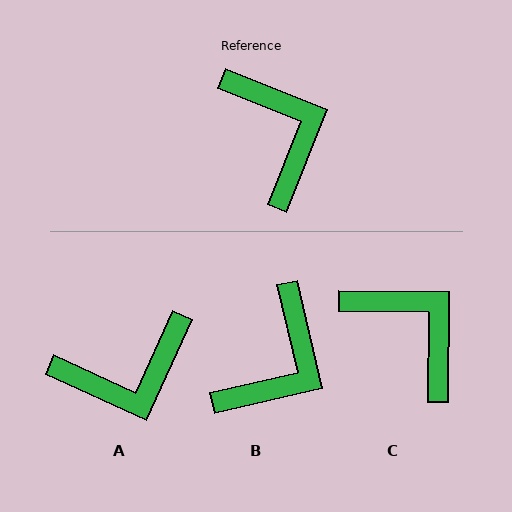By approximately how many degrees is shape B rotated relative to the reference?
Approximately 55 degrees clockwise.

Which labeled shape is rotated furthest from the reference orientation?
A, about 93 degrees away.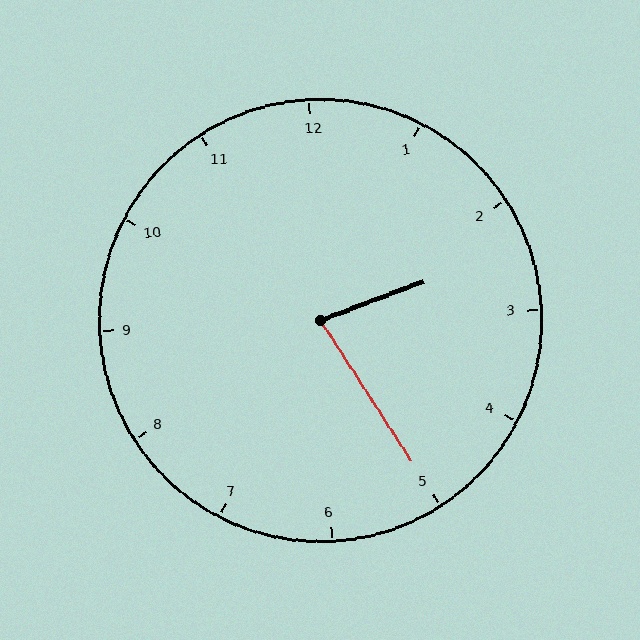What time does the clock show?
2:25.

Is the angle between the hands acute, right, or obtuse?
It is acute.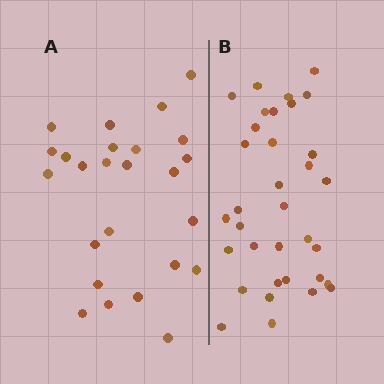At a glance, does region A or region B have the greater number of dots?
Region B (the right region) has more dots.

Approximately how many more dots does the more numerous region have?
Region B has roughly 8 or so more dots than region A.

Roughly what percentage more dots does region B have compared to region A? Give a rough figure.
About 35% more.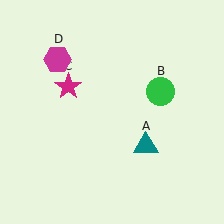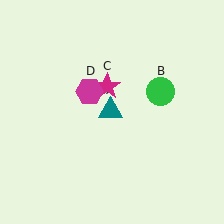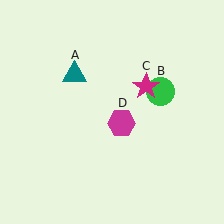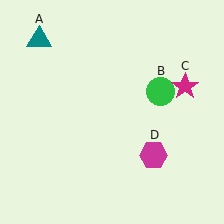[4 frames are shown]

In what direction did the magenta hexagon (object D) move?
The magenta hexagon (object D) moved down and to the right.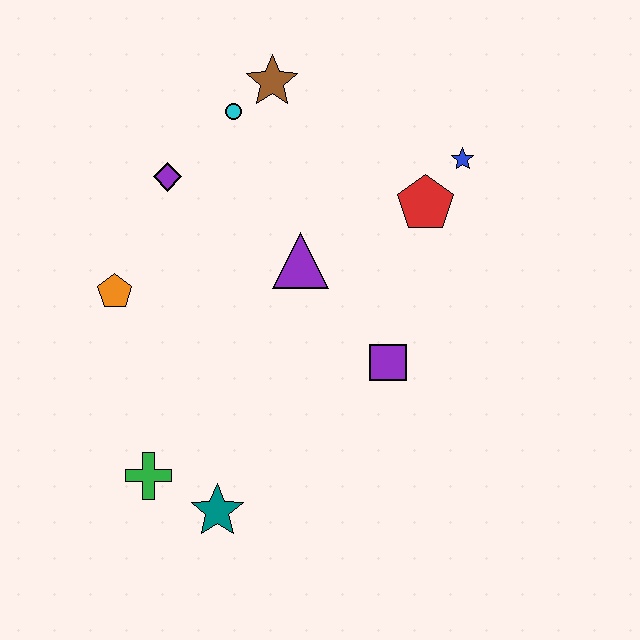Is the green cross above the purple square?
No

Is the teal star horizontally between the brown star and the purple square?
No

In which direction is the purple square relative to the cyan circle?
The purple square is below the cyan circle.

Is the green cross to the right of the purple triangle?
No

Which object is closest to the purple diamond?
The cyan circle is closest to the purple diamond.